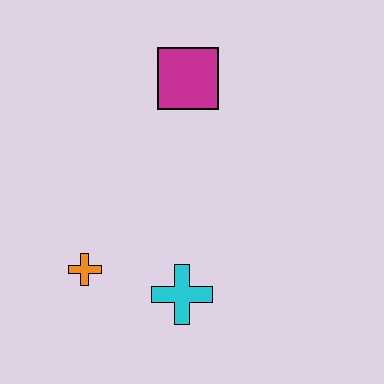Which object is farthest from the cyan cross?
The magenta square is farthest from the cyan cross.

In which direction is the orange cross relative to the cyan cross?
The orange cross is to the left of the cyan cross.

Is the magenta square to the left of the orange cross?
No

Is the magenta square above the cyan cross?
Yes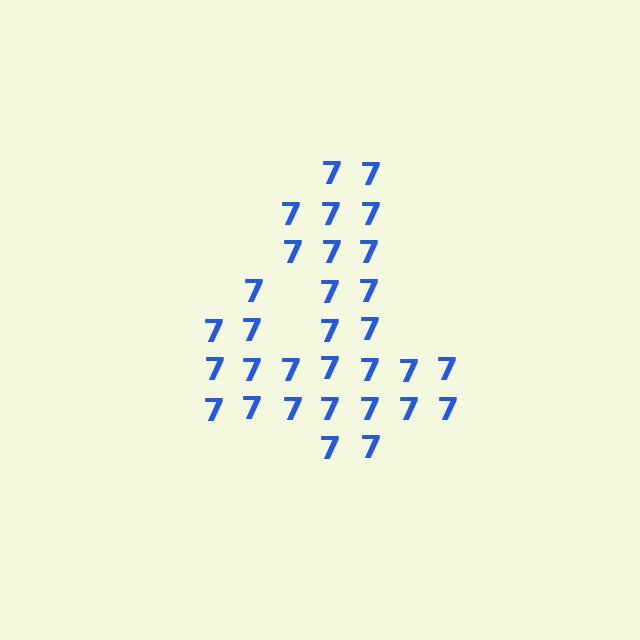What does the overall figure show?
The overall figure shows the digit 4.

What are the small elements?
The small elements are digit 7's.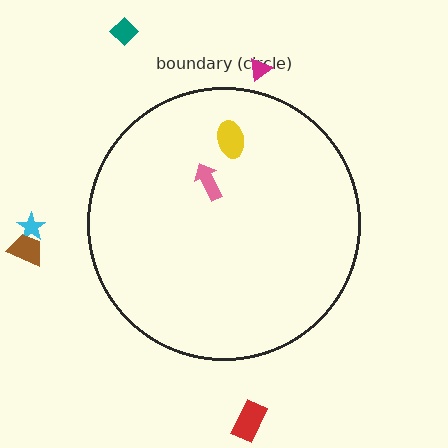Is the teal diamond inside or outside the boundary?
Outside.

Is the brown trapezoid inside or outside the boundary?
Outside.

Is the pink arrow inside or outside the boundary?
Inside.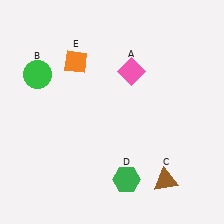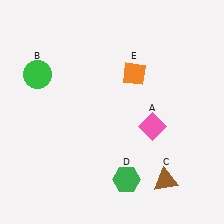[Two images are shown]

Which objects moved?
The objects that moved are: the pink diamond (A), the orange diamond (E).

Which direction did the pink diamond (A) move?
The pink diamond (A) moved down.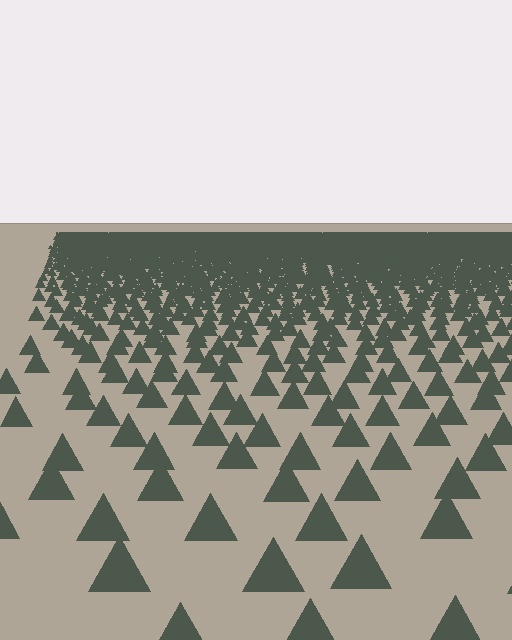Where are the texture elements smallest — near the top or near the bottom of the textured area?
Near the top.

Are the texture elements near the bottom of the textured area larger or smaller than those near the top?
Larger. Near the bottom, elements are closer to the viewer and appear at a bigger on-screen size.